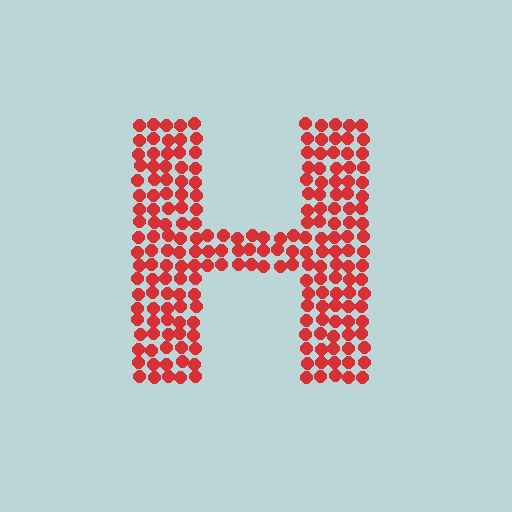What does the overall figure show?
The overall figure shows the letter H.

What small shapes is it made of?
It is made of small circles.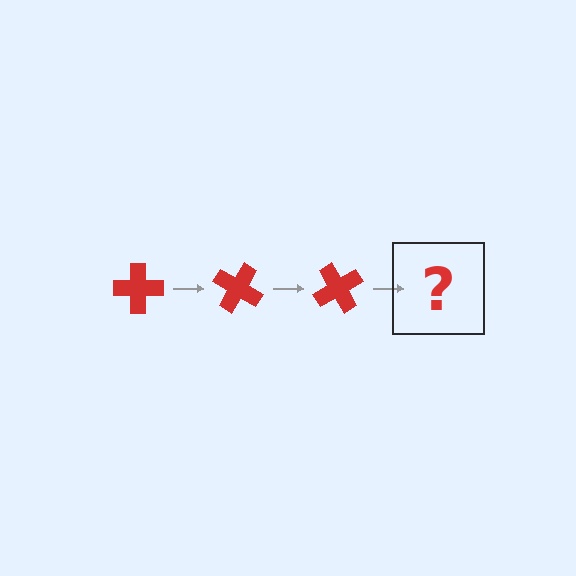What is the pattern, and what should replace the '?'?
The pattern is that the cross rotates 30 degrees each step. The '?' should be a red cross rotated 90 degrees.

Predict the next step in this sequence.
The next step is a red cross rotated 90 degrees.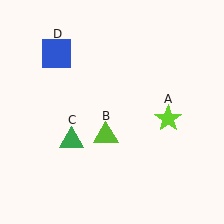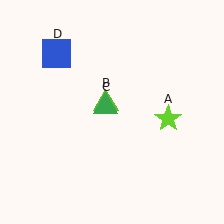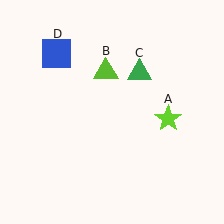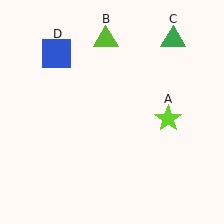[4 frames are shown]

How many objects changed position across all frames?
2 objects changed position: lime triangle (object B), green triangle (object C).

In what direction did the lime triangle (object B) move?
The lime triangle (object B) moved up.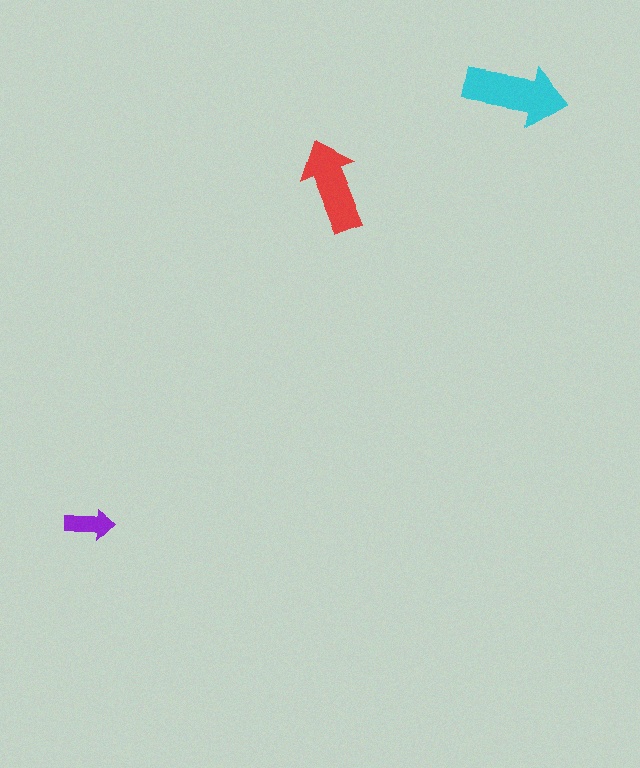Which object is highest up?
The cyan arrow is topmost.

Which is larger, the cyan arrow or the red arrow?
The cyan one.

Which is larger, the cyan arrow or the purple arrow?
The cyan one.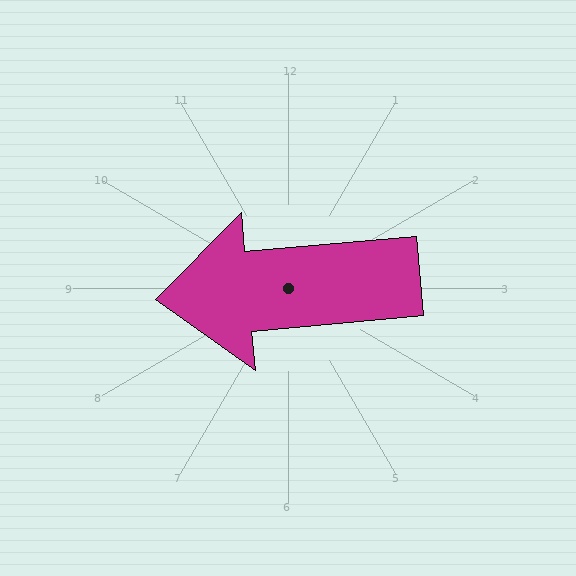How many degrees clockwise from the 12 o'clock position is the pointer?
Approximately 265 degrees.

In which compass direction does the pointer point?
West.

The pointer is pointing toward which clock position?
Roughly 9 o'clock.